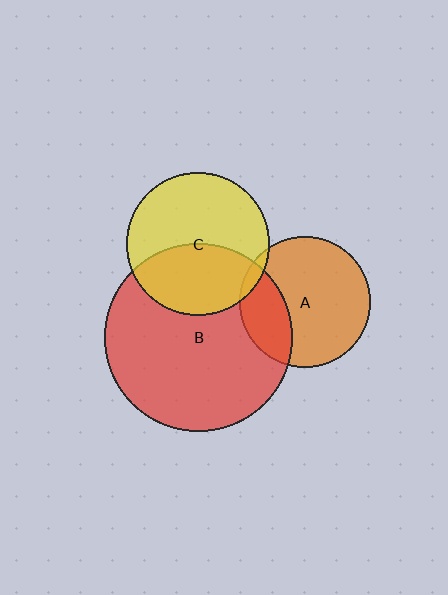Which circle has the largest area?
Circle B (red).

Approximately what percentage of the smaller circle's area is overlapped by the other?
Approximately 25%.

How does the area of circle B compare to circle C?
Approximately 1.7 times.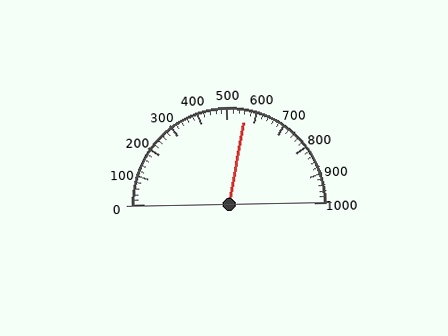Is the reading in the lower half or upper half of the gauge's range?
The reading is in the upper half of the range (0 to 1000).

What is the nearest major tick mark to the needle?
The nearest major tick mark is 600.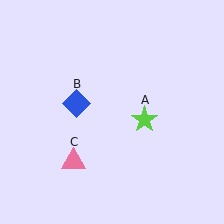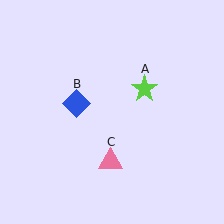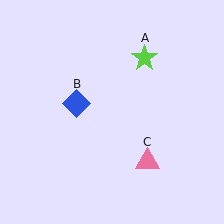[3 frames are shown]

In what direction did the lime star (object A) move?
The lime star (object A) moved up.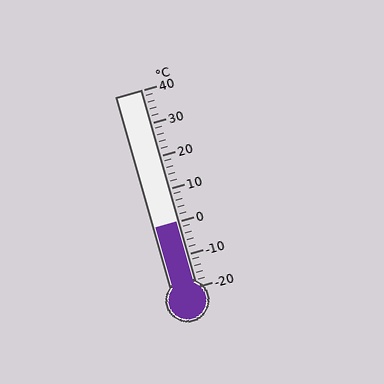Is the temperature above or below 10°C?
The temperature is below 10°C.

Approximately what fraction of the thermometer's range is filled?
The thermometer is filled to approximately 35% of its range.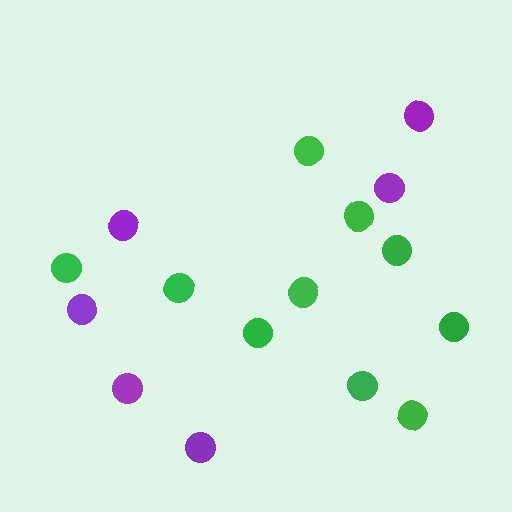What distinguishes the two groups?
There are 2 groups: one group of purple circles (6) and one group of green circles (10).